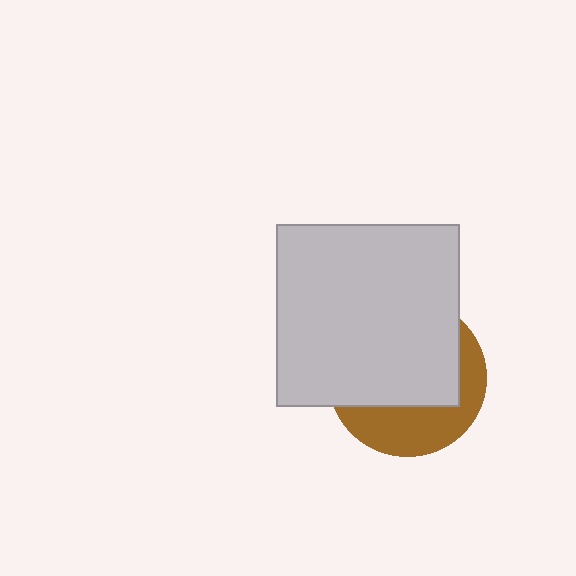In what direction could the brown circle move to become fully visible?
The brown circle could move down. That would shift it out from behind the light gray square entirely.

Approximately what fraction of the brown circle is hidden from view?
Roughly 64% of the brown circle is hidden behind the light gray square.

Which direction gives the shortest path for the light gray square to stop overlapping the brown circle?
Moving up gives the shortest separation.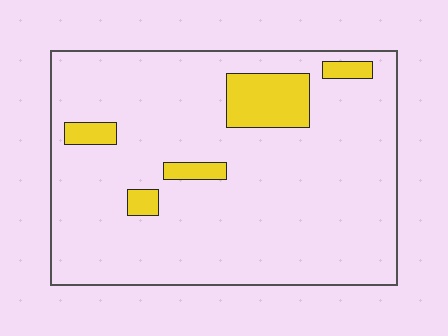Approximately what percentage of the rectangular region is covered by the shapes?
Approximately 10%.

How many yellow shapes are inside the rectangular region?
5.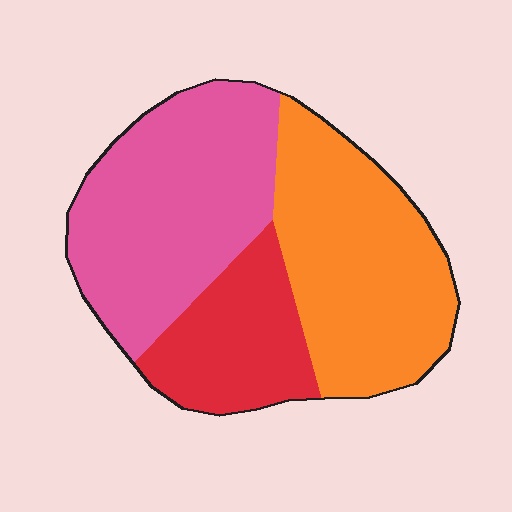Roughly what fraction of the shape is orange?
Orange takes up about three eighths (3/8) of the shape.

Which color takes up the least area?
Red, at roughly 20%.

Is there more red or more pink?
Pink.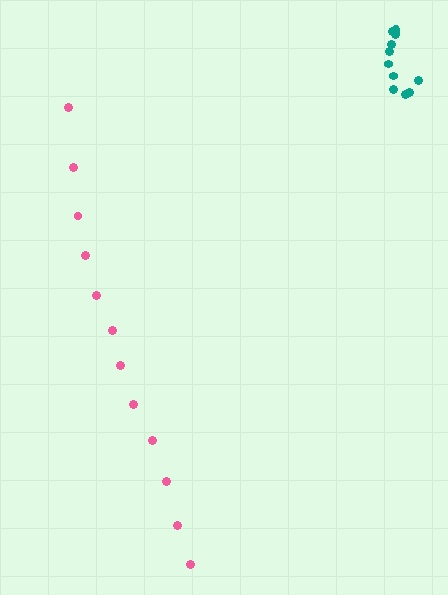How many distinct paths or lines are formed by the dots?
There are 2 distinct paths.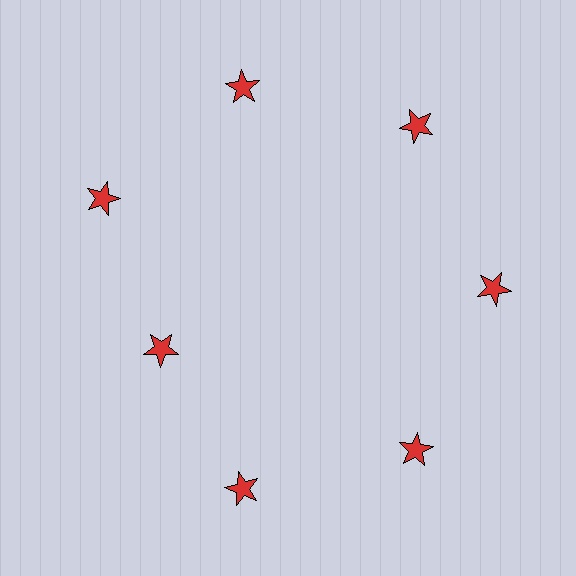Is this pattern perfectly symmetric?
No. The 7 red stars are arranged in a ring, but one element near the 8 o'clock position is pulled inward toward the center, breaking the 7-fold rotational symmetry.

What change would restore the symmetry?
The symmetry would be restored by moving it outward, back onto the ring so that all 7 stars sit at equal angles and equal distance from the center.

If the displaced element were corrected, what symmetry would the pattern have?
It would have 7-fold rotational symmetry — the pattern would map onto itself every 51 degrees.